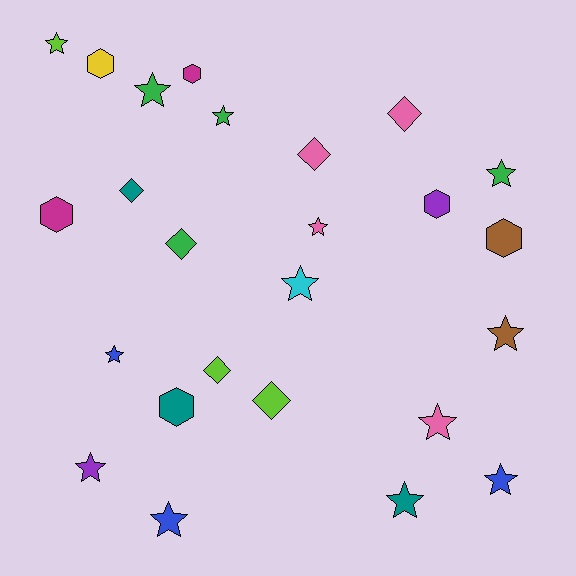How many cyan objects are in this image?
There is 1 cyan object.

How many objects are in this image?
There are 25 objects.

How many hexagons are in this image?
There are 6 hexagons.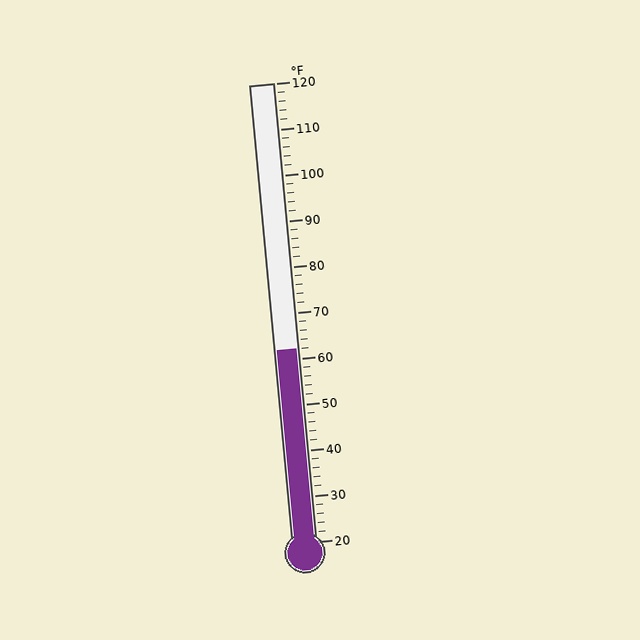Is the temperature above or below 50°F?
The temperature is above 50°F.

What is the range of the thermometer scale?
The thermometer scale ranges from 20°F to 120°F.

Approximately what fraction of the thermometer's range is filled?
The thermometer is filled to approximately 40% of its range.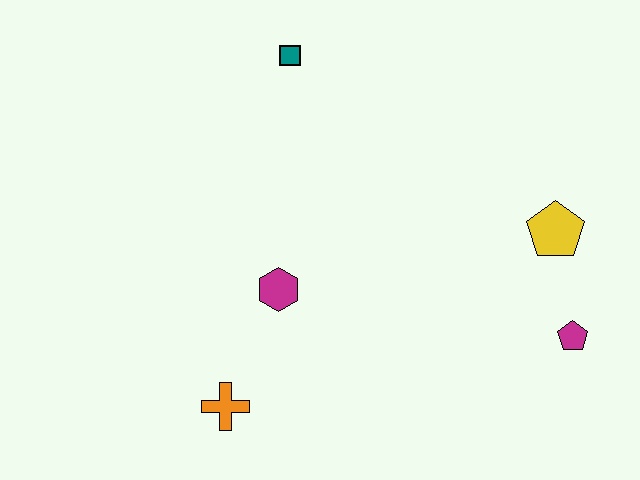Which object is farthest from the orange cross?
The yellow pentagon is farthest from the orange cross.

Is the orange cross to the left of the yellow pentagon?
Yes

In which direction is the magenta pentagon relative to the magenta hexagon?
The magenta pentagon is to the right of the magenta hexagon.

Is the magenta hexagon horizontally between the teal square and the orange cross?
Yes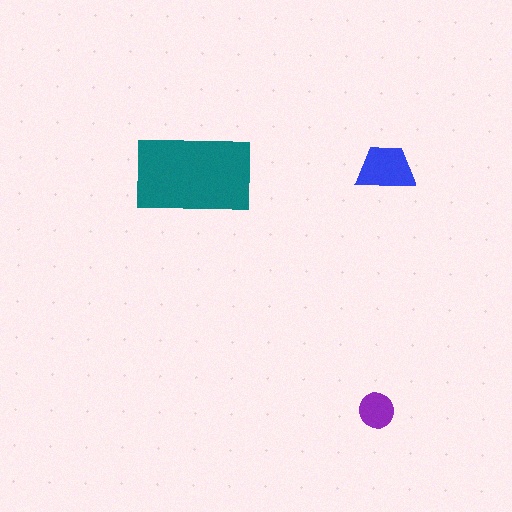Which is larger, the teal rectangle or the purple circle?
The teal rectangle.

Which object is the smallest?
The purple circle.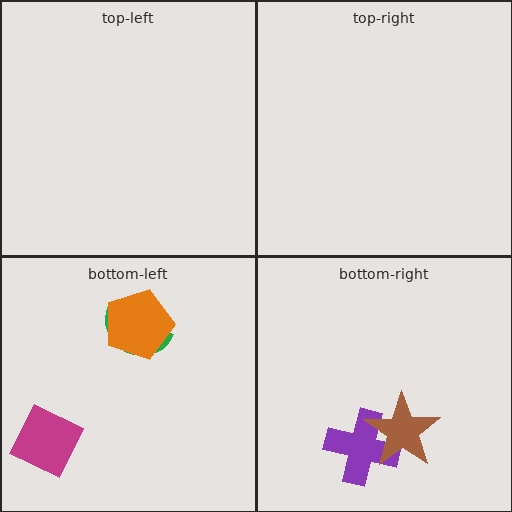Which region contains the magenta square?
The bottom-left region.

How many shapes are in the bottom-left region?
3.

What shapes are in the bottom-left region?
The green semicircle, the magenta square, the orange pentagon.